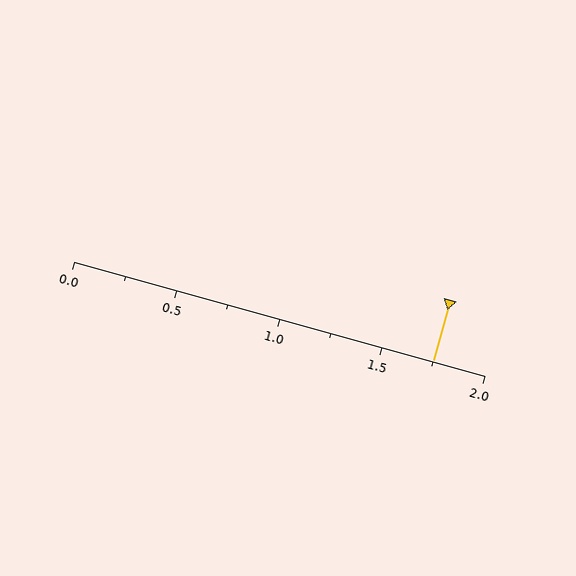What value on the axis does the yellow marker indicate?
The marker indicates approximately 1.75.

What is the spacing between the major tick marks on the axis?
The major ticks are spaced 0.5 apart.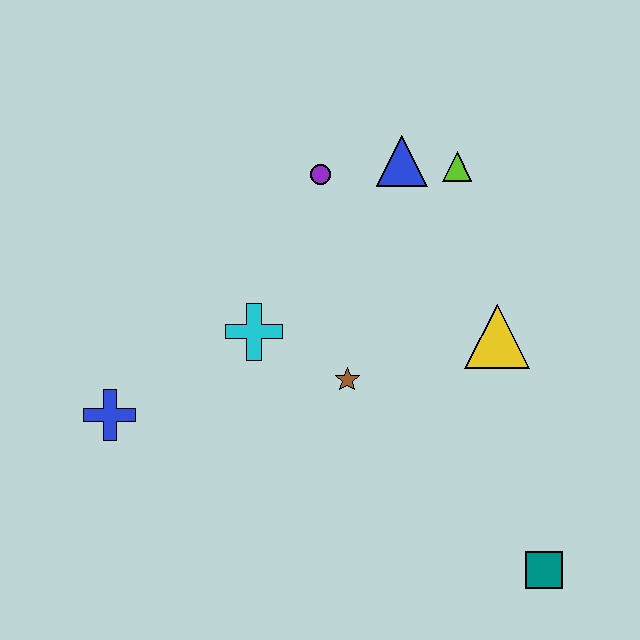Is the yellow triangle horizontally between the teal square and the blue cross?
Yes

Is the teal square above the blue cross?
No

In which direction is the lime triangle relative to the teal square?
The lime triangle is above the teal square.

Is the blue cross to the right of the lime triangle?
No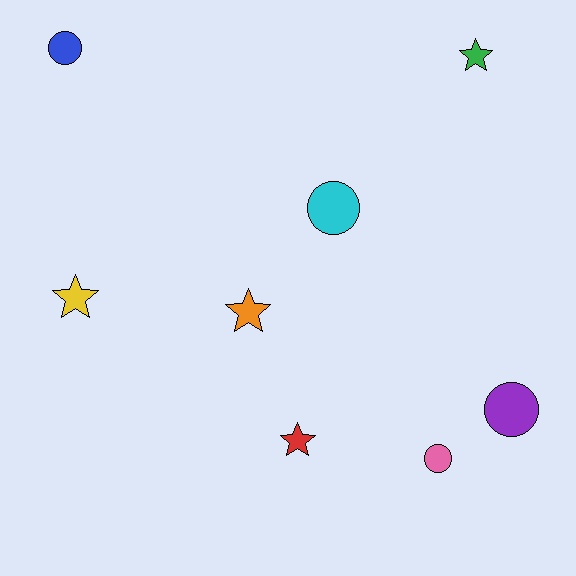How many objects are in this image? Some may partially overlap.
There are 8 objects.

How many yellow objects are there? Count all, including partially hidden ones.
There is 1 yellow object.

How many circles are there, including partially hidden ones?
There are 4 circles.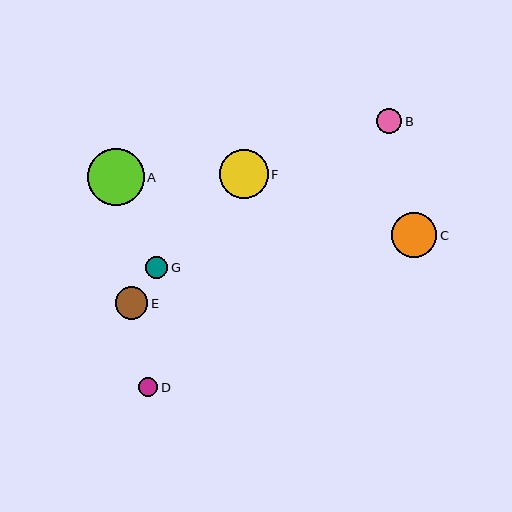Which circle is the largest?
Circle A is the largest with a size of approximately 57 pixels.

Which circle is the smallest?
Circle D is the smallest with a size of approximately 19 pixels.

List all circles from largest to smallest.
From largest to smallest: A, F, C, E, B, G, D.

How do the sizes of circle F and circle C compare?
Circle F and circle C are approximately the same size.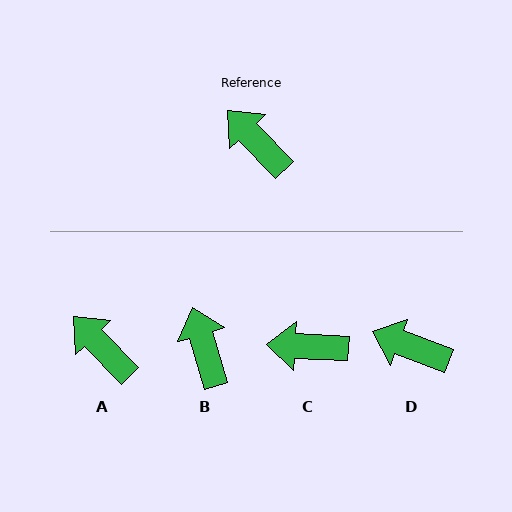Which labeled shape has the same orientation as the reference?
A.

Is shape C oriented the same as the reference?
No, it is off by about 43 degrees.